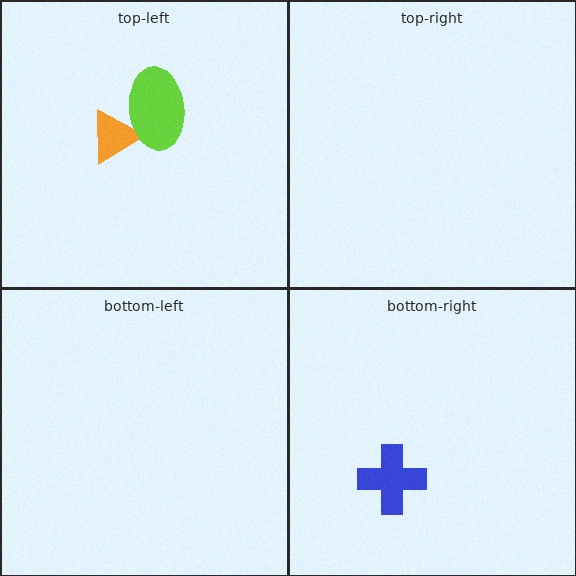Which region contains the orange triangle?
The top-left region.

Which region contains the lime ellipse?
The top-left region.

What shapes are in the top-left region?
The orange triangle, the lime ellipse.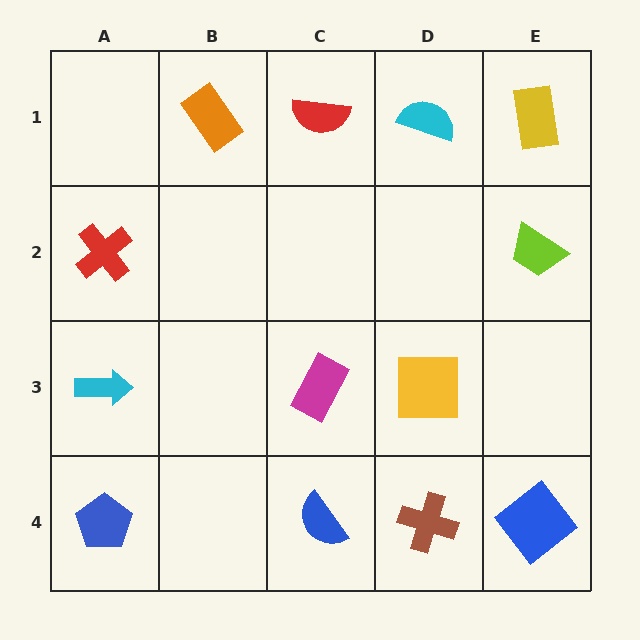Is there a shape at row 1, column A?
No, that cell is empty.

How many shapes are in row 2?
2 shapes.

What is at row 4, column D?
A brown cross.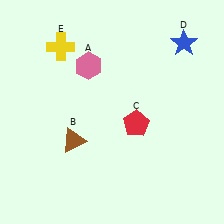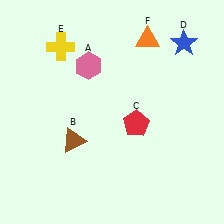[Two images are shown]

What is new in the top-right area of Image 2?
An orange triangle (F) was added in the top-right area of Image 2.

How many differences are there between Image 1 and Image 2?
There is 1 difference between the two images.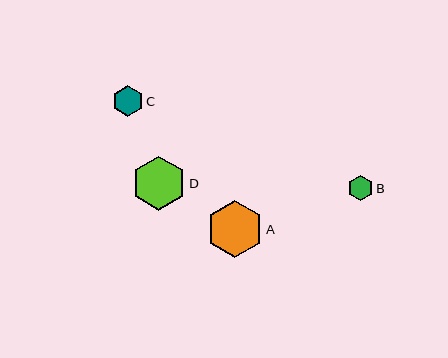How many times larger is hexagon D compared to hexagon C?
Hexagon D is approximately 1.8 times the size of hexagon C.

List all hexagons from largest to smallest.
From largest to smallest: A, D, C, B.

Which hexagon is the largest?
Hexagon A is the largest with a size of approximately 57 pixels.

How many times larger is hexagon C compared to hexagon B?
Hexagon C is approximately 1.2 times the size of hexagon B.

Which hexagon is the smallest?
Hexagon B is the smallest with a size of approximately 26 pixels.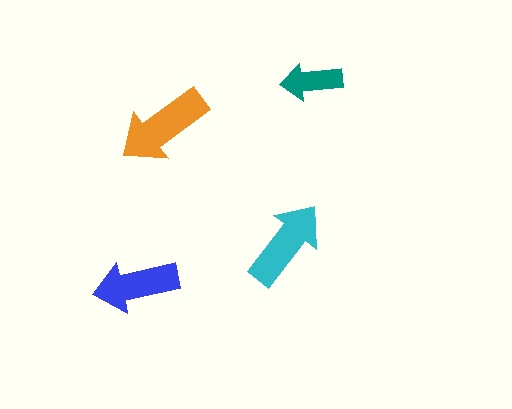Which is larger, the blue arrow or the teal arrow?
The blue one.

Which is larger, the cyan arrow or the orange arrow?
The orange one.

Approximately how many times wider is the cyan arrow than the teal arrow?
About 1.5 times wider.